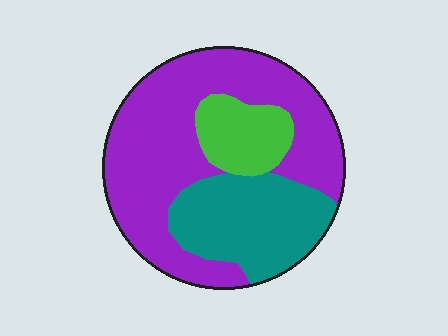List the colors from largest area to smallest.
From largest to smallest: purple, teal, green.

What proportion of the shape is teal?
Teal takes up about one quarter (1/4) of the shape.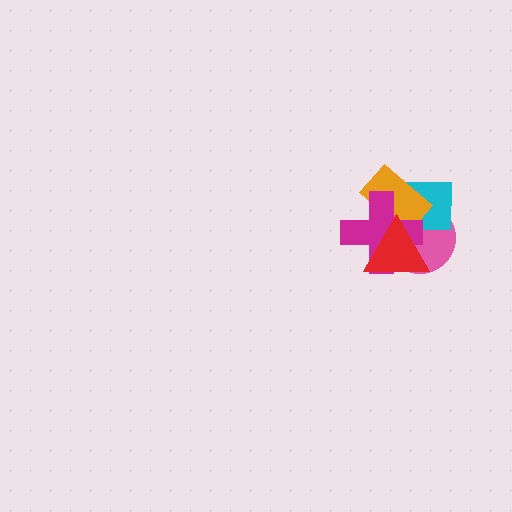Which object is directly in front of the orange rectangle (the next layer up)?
The magenta cross is directly in front of the orange rectangle.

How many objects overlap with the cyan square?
4 objects overlap with the cyan square.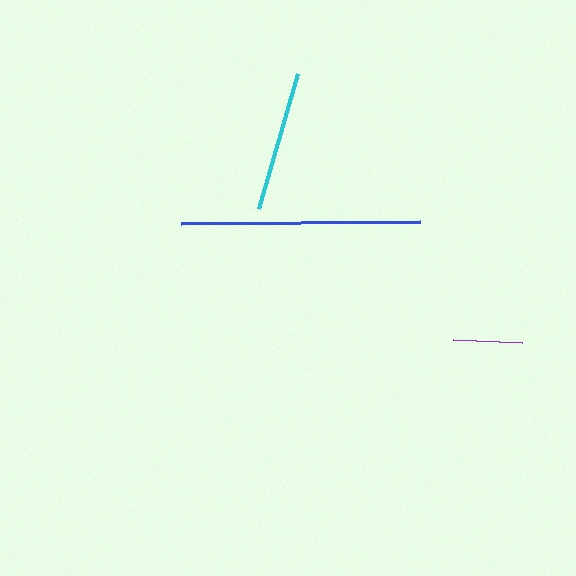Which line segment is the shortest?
The purple line is the shortest at approximately 69 pixels.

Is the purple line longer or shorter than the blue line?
The blue line is longer than the purple line.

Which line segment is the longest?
The blue line is the longest at approximately 239 pixels.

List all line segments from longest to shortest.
From longest to shortest: blue, cyan, purple.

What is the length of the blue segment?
The blue segment is approximately 239 pixels long.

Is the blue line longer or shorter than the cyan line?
The blue line is longer than the cyan line.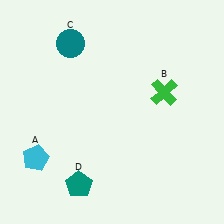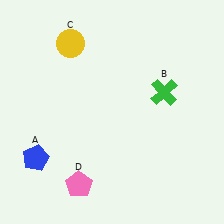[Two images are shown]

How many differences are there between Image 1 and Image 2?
There are 3 differences between the two images.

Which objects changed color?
A changed from cyan to blue. C changed from teal to yellow. D changed from teal to pink.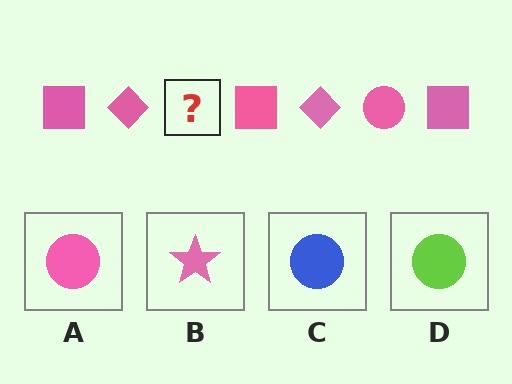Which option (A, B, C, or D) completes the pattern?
A.